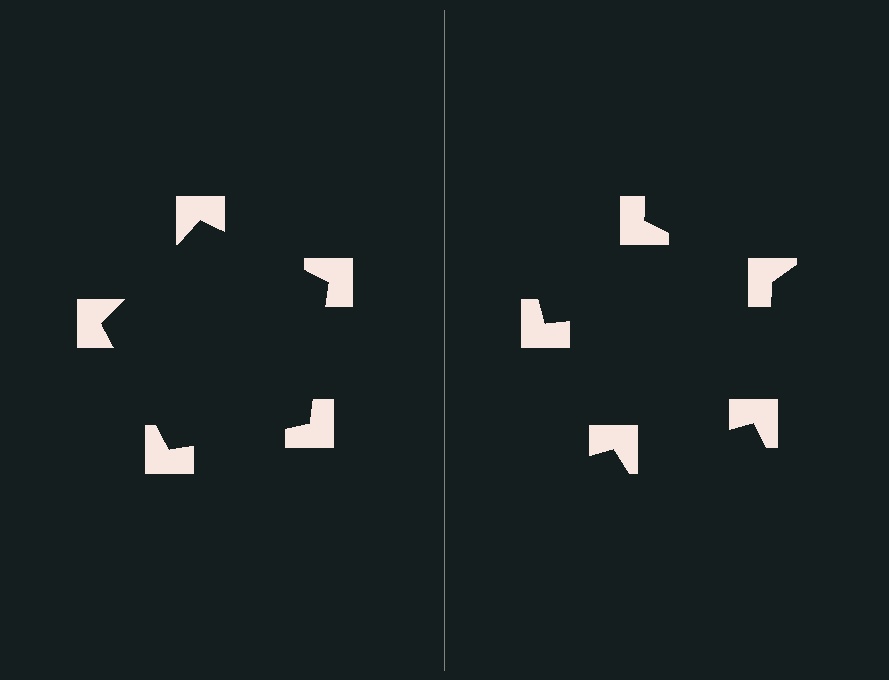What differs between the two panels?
The notched squares are positioned identically on both sides; only the wedge orientations differ. On the left they align to a pentagon; on the right they are misaligned.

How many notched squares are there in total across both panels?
10 — 5 on each side.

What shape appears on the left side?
An illusory pentagon.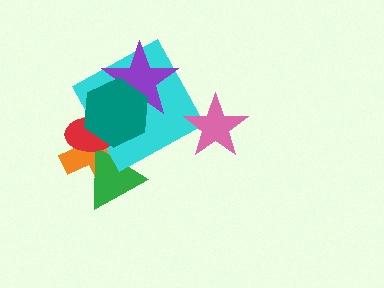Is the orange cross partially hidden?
Yes, it is partially covered by another shape.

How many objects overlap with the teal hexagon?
4 objects overlap with the teal hexagon.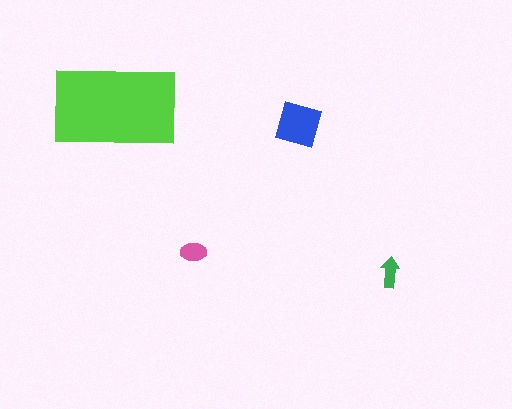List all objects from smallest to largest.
The green arrow, the pink ellipse, the blue square, the lime rectangle.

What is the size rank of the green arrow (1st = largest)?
4th.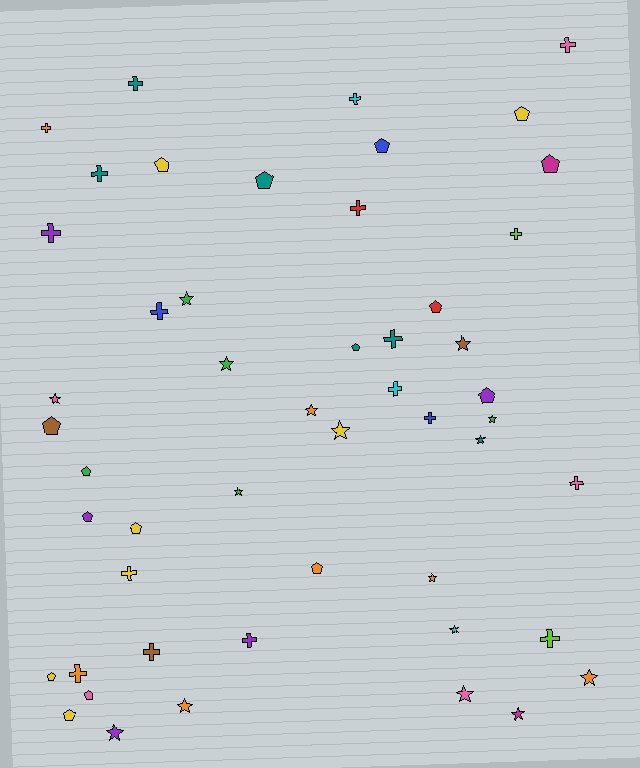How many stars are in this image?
There are 16 stars.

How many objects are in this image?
There are 50 objects.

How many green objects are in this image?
There are 5 green objects.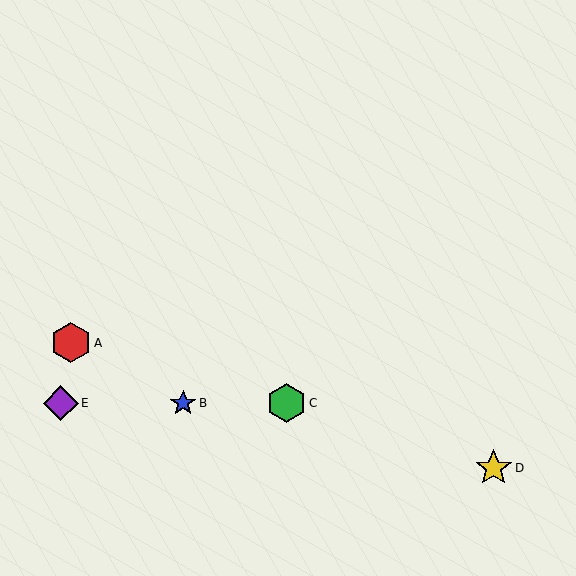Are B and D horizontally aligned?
No, B is at y≈403 and D is at y≈468.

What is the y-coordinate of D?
Object D is at y≈468.